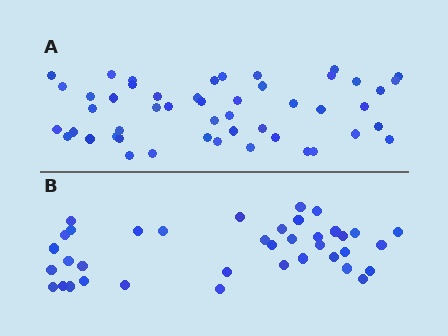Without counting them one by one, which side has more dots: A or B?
Region A (the top region) has more dots.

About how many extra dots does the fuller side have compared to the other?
Region A has roughly 12 or so more dots than region B.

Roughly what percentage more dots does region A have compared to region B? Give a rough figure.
About 30% more.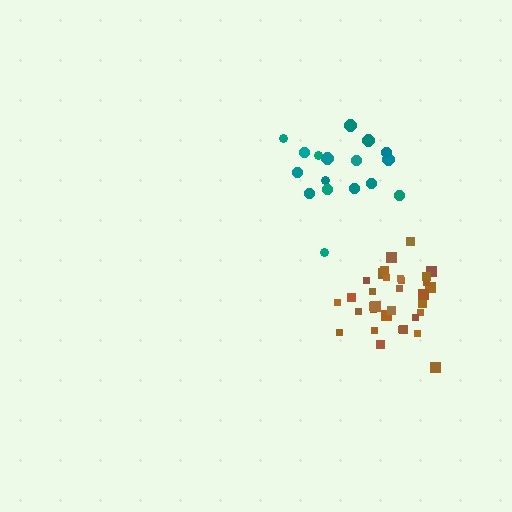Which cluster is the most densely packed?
Brown.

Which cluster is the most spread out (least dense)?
Teal.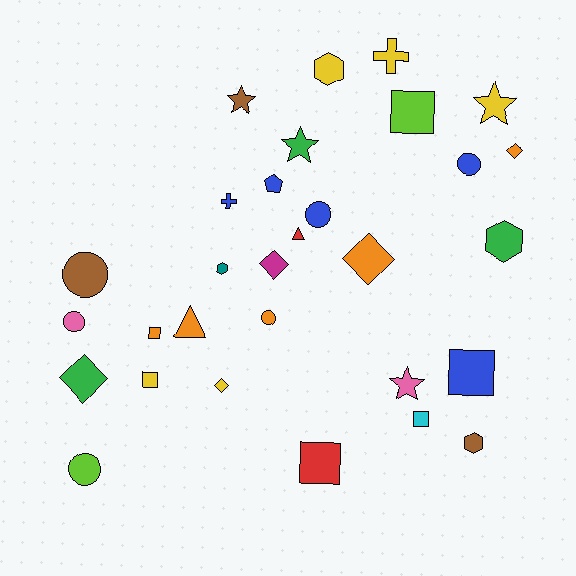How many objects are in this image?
There are 30 objects.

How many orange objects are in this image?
There are 5 orange objects.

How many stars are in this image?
There are 4 stars.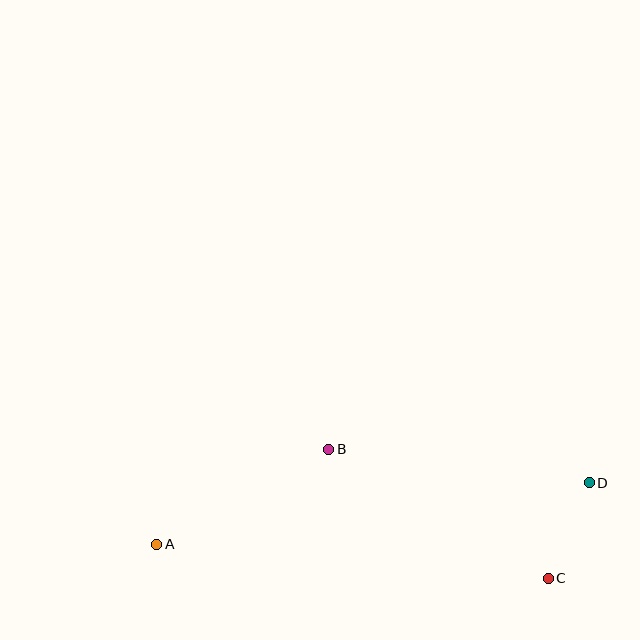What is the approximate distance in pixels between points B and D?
The distance between B and D is approximately 263 pixels.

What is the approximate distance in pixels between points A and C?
The distance between A and C is approximately 393 pixels.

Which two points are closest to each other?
Points C and D are closest to each other.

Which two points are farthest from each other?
Points A and D are farthest from each other.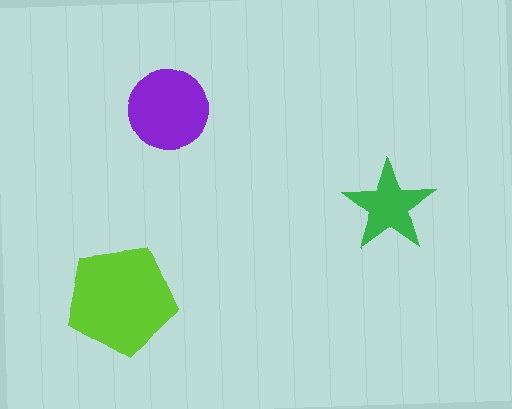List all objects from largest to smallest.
The lime pentagon, the purple circle, the green star.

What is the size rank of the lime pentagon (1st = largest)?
1st.